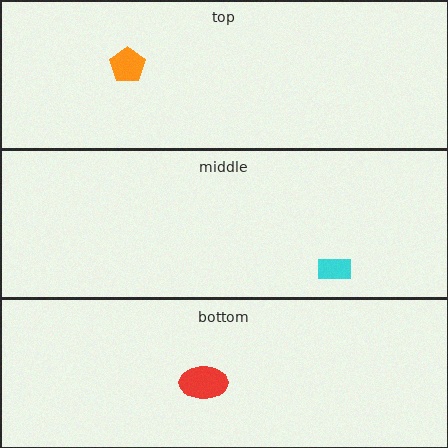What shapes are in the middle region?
The cyan rectangle.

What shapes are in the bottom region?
The red ellipse.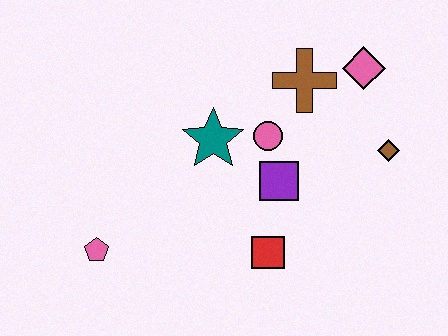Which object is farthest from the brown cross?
The pink pentagon is farthest from the brown cross.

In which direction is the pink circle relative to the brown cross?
The pink circle is below the brown cross.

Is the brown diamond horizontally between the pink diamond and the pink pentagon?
No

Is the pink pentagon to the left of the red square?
Yes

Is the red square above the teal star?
No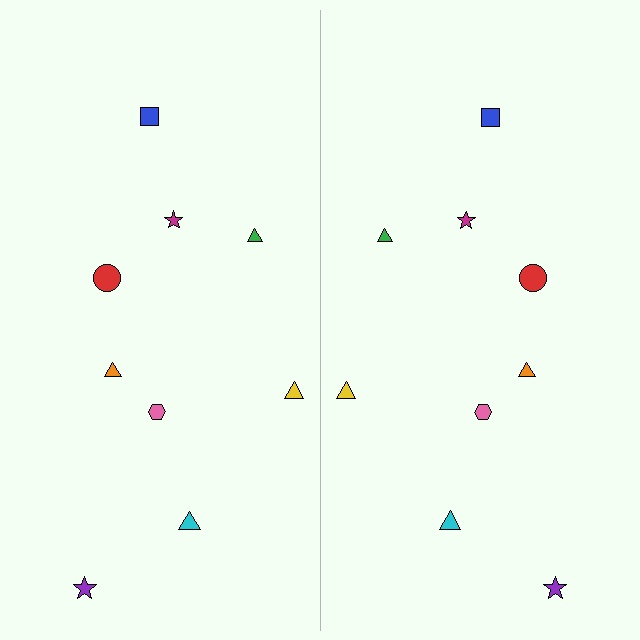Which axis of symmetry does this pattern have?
The pattern has a vertical axis of symmetry running through the center of the image.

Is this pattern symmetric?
Yes, this pattern has bilateral (reflection) symmetry.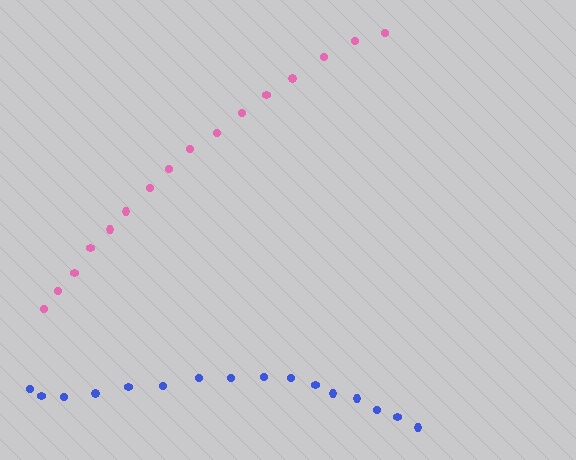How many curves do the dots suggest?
There are 2 distinct paths.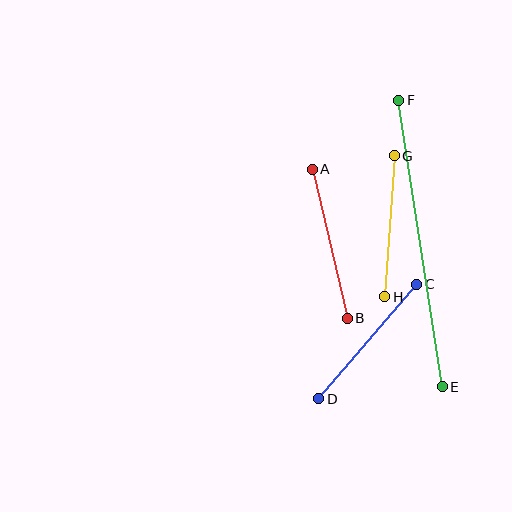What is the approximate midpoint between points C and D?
The midpoint is at approximately (368, 342) pixels.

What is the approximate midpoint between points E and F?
The midpoint is at approximately (420, 243) pixels.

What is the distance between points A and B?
The distance is approximately 153 pixels.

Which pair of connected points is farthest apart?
Points E and F are farthest apart.